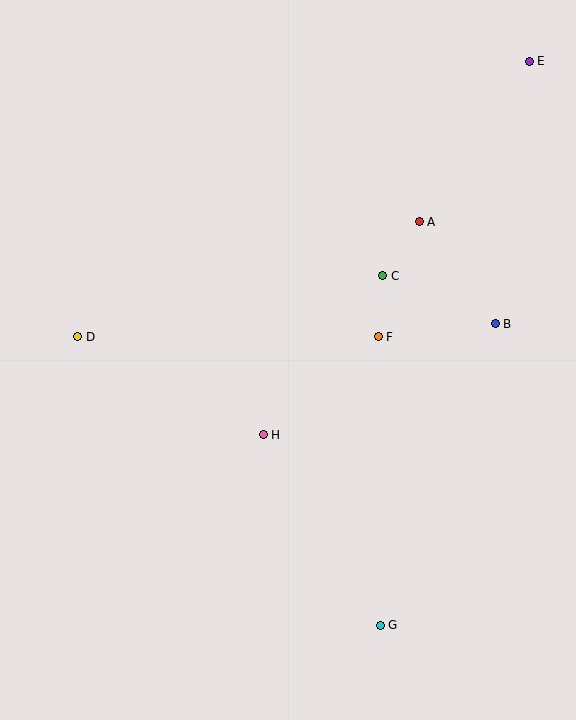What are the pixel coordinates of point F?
Point F is at (378, 337).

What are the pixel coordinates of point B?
Point B is at (495, 324).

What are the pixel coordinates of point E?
Point E is at (529, 61).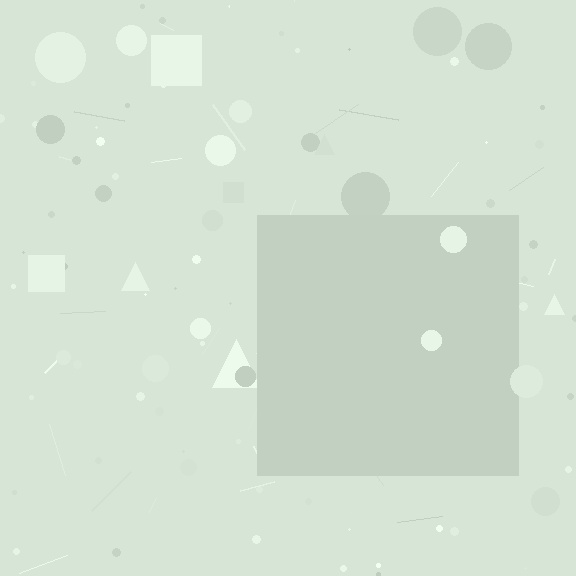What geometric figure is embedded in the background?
A square is embedded in the background.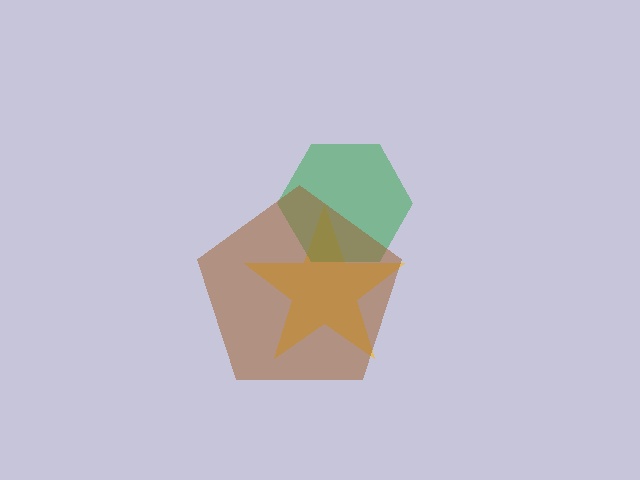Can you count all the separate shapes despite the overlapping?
Yes, there are 3 separate shapes.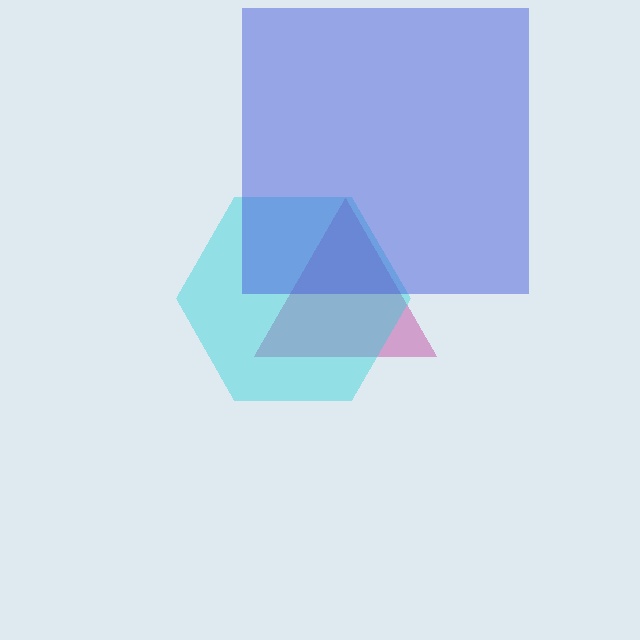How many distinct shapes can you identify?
There are 3 distinct shapes: a magenta triangle, a cyan hexagon, a blue square.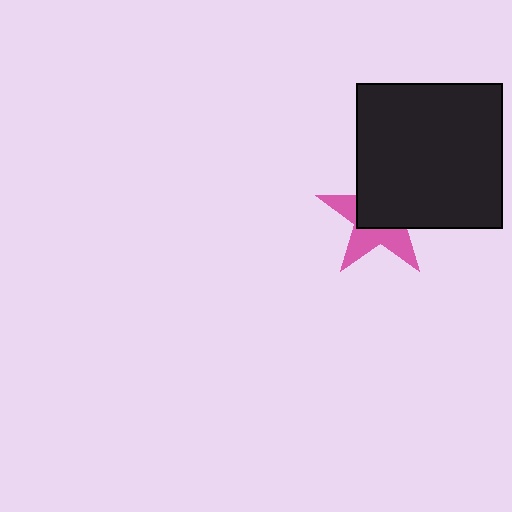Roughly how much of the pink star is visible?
A small part of it is visible (roughly 43%).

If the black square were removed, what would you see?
You would see the complete pink star.